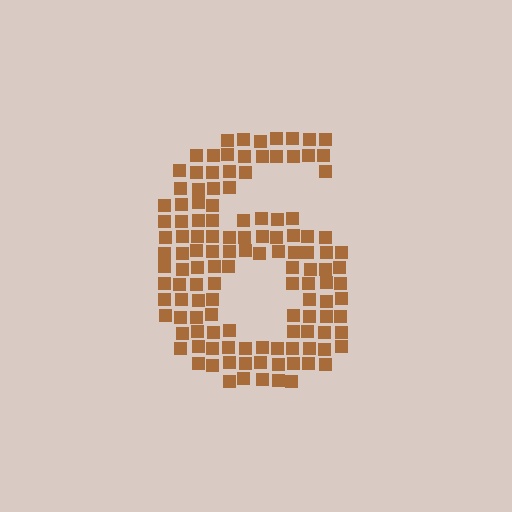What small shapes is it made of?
It is made of small squares.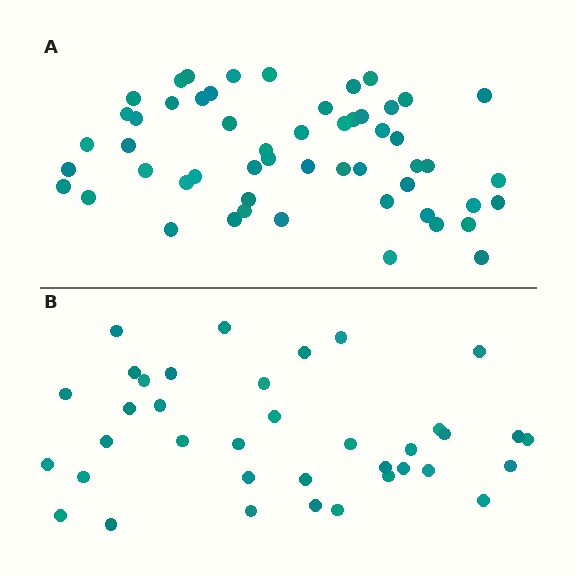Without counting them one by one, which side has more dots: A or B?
Region A (the top region) has more dots.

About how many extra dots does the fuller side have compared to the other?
Region A has approximately 15 more dots than region B.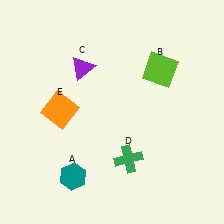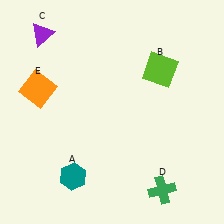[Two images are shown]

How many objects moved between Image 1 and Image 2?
3 objects moved between the two images.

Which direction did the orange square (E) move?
The orange square (E) moved left.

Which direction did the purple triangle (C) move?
The purple triangle (C) moved left.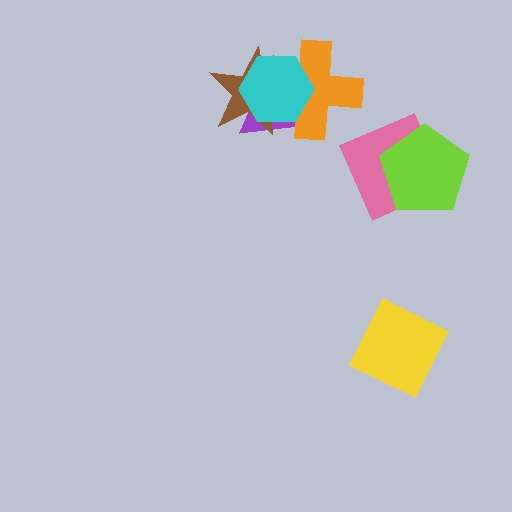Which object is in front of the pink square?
The lime pentagon is in front of the pink square.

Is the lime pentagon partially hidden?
No, no other shape covers it.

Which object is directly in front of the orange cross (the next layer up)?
The brown star is directly in front of the orange cross.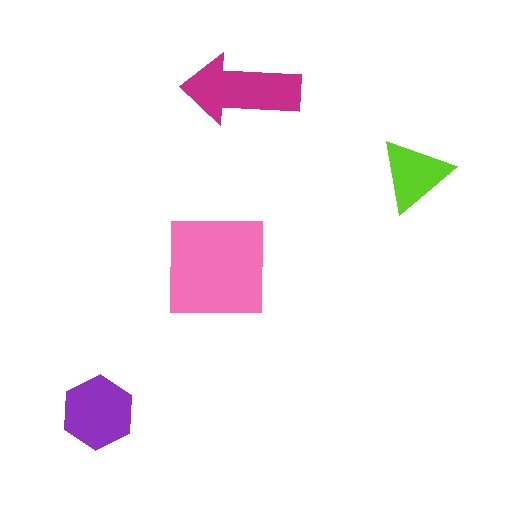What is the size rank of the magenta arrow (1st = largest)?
2nd.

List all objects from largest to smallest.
The pink square, the magenta arrow, the purple hexagon, the lime triangle.